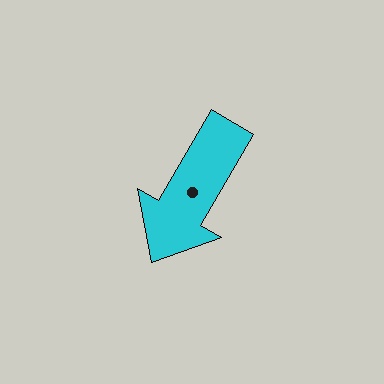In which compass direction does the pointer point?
Southwest.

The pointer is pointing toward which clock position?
Roughly 7 o'clock.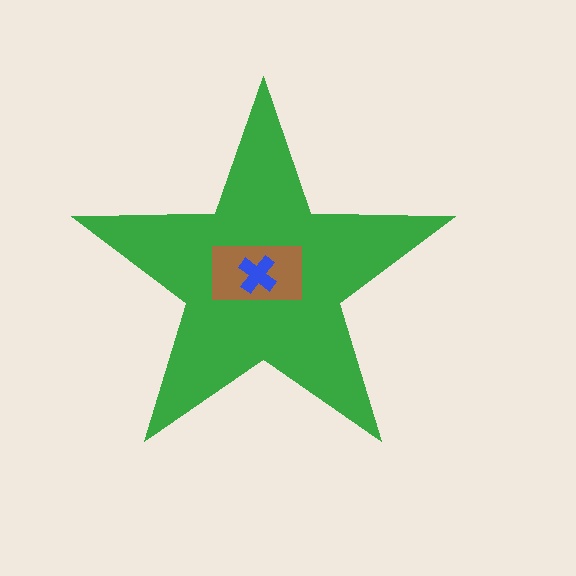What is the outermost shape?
The green star.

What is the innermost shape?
The blue cross.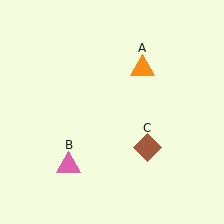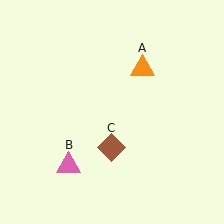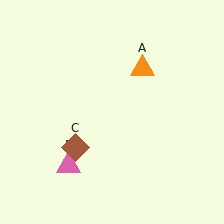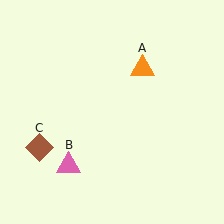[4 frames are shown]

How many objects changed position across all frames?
1 object changed position: brown diamond (object C).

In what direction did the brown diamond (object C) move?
The brown diamond (object C) moved left.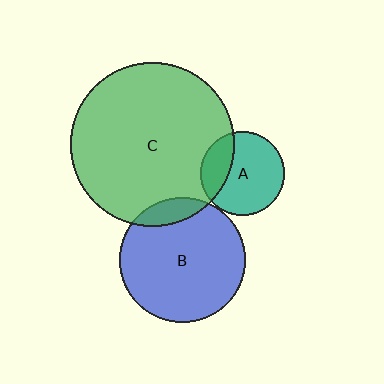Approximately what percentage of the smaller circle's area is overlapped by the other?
Approximately 25%.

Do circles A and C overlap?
Yes.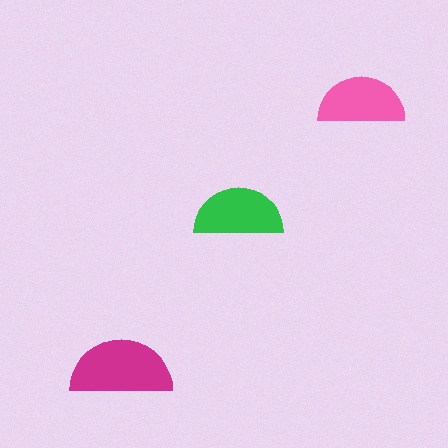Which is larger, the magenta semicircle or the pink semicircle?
The magenta one.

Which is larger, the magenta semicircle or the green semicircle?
The magenta one.